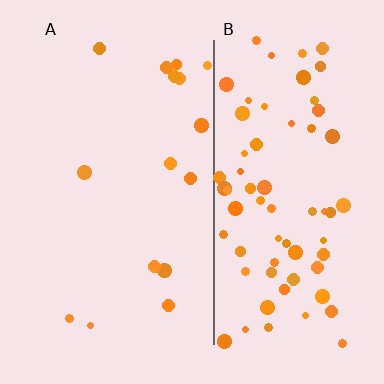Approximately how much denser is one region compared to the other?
Approximately 4.6× — region B over region A.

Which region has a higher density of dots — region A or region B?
B (the right).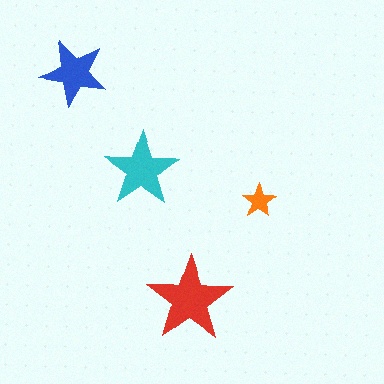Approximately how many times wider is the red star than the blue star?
About 1.5 times wider.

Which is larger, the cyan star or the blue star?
The cyan one.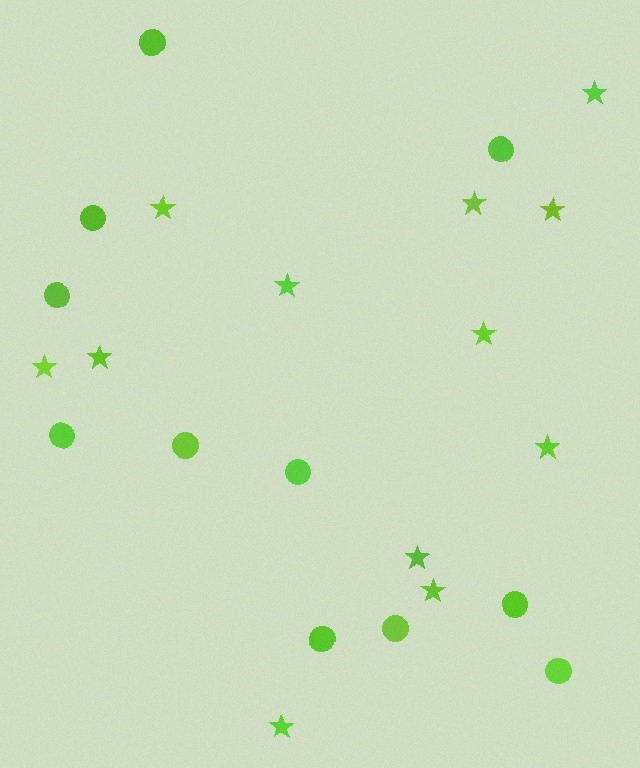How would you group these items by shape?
There are 2 groups: one group of circles (11) and one group of stars (12).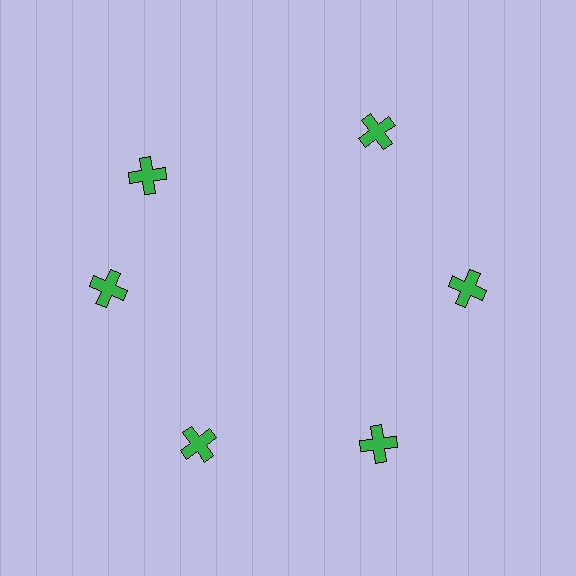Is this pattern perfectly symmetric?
No. The 6 green crosses are arranged in a ring, but one element near the 11 o'clock position is rotated out of alignment along the ring, breaking the 6-fold rotational symmetry.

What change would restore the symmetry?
The symmetry would be restored by rotating it back into even spacing with its neighbors so that all 6 crosses sit at equal angles and equal distance from the center.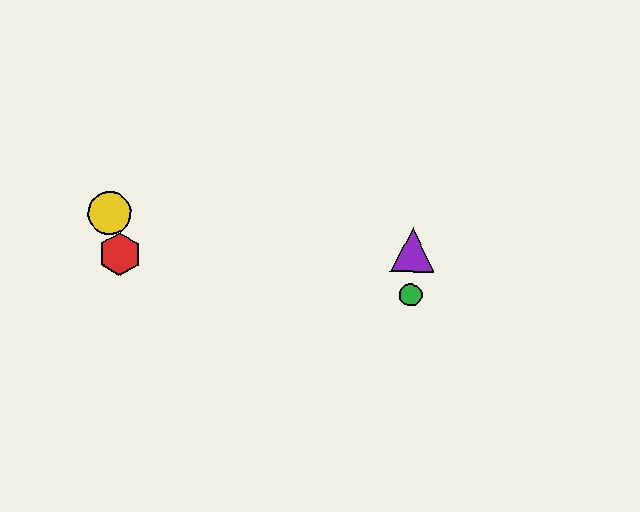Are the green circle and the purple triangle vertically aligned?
Yes, both are at x≈411.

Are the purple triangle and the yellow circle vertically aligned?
No, the purple triangle is at x≈412 and the yellow circle is at x≈109.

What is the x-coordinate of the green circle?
The green circle is at x≈411.